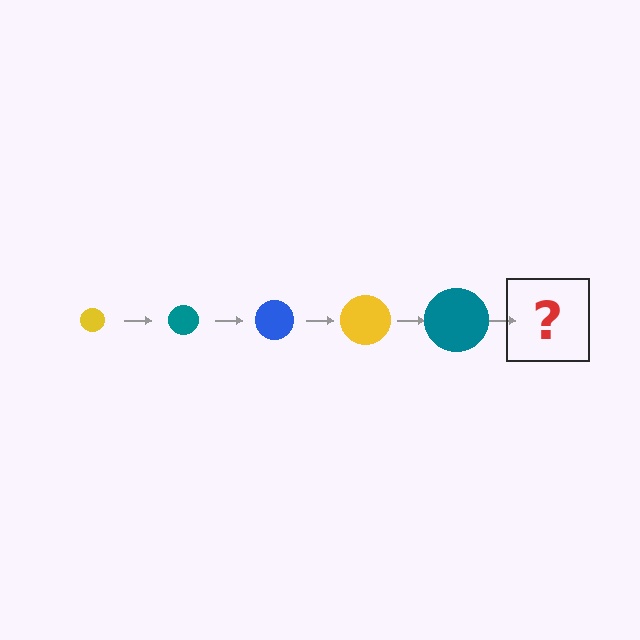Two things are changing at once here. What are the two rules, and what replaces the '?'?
The two rules are that the circle grows larger each step and the color cycles through yellow, teal, and blue. The '?' should be a blue circle, larger than the previous one.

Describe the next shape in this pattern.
It should be a blue circle, larger than the previous one.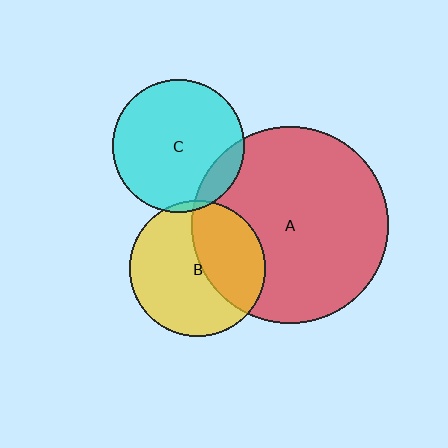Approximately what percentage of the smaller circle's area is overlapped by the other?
Approximately 5%.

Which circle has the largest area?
Circle A (red).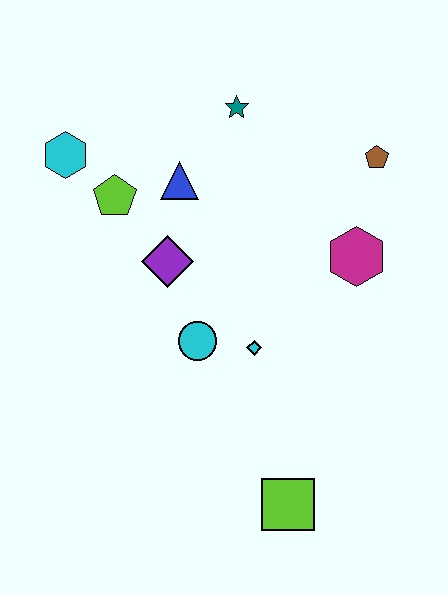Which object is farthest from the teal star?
The lime square is farthest from the teal star.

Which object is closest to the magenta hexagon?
The brown pentagon is closest to the magenta hexagon.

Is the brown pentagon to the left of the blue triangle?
No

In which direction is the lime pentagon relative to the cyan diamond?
The lime pentagon is above the cyan diamond.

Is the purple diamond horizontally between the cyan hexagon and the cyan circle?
Yes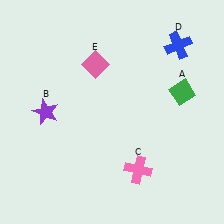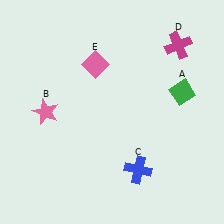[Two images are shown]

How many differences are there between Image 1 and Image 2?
There are 3 differences between the two images.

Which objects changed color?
B changed from purple to pink. C changed from pink to blue. D changed from blue to magenta.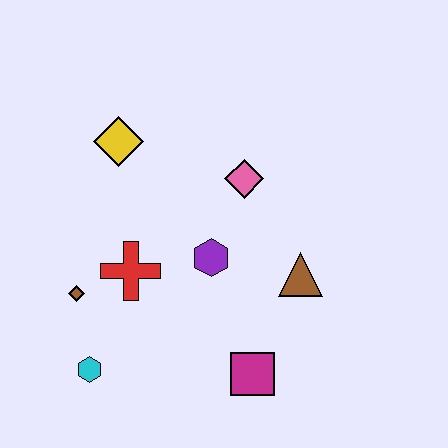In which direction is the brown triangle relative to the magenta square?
The brown triangle is above the magenta square.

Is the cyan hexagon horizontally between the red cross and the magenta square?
No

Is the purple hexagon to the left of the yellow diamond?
No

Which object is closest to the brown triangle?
The purple hexagon is closest to the brown triangle.